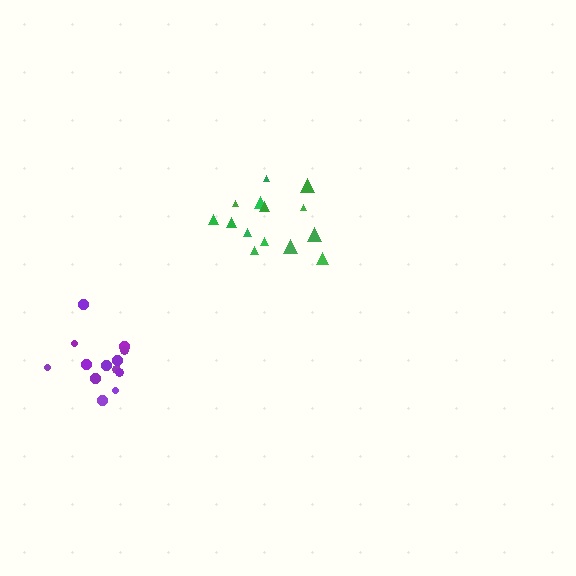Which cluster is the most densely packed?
Green.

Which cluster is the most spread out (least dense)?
Purple.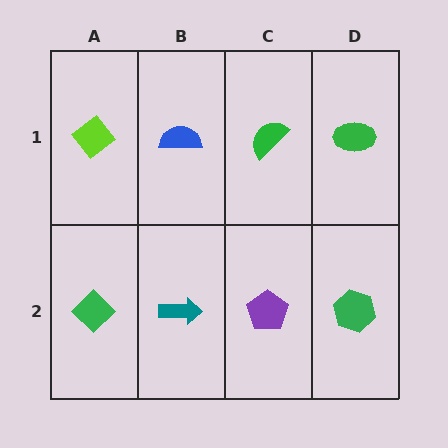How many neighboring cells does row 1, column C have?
3.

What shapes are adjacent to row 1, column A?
A green diamond (row 2, column A), a blue semicircle (row 1, column B).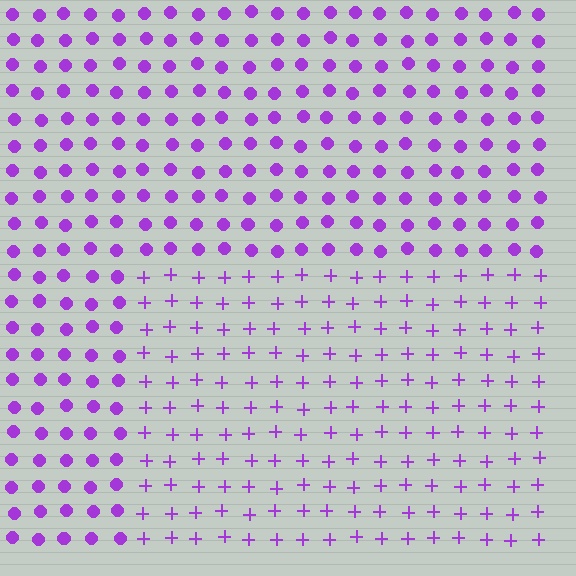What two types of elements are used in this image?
The image uses plus signs inside the rectangle region and circles outside it.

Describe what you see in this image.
The image is filled with small purple elements arranged in a uniform grid. A rectangle-shaped region contains plus signs, while the surrounding area contains circles. The boundary is defined purely by the change in element shape.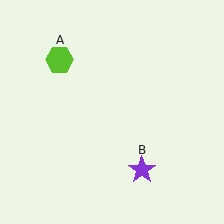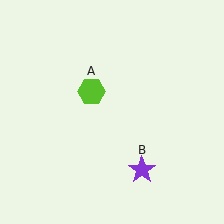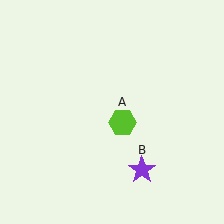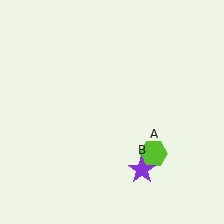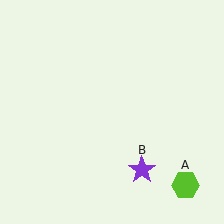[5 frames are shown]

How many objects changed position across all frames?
1 object changed position: lime hexagon (object A).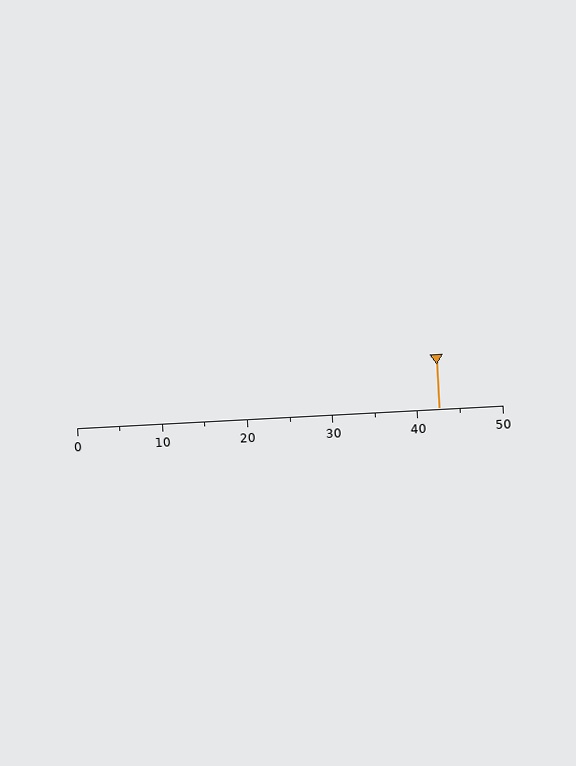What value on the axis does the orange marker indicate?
The marker indicates approximately 42.5.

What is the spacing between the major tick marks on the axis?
The major ticks are spaced 10 apart.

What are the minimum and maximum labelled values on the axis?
The axis runs from 0 to 50.